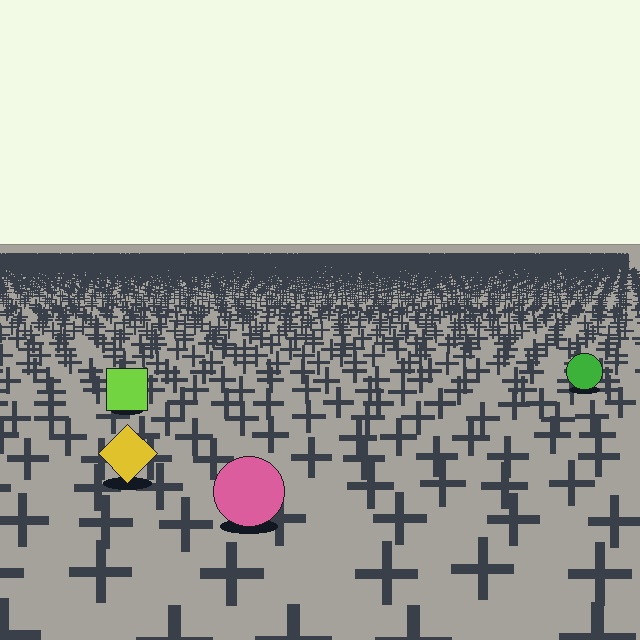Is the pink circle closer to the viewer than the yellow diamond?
Yes. The pink circle is closer — you can tell from the texture gradient: the ground texture is coarser near it.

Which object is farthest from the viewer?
The green circle is farthest from the viewer. It appears smaller and the ground texture around it is denser.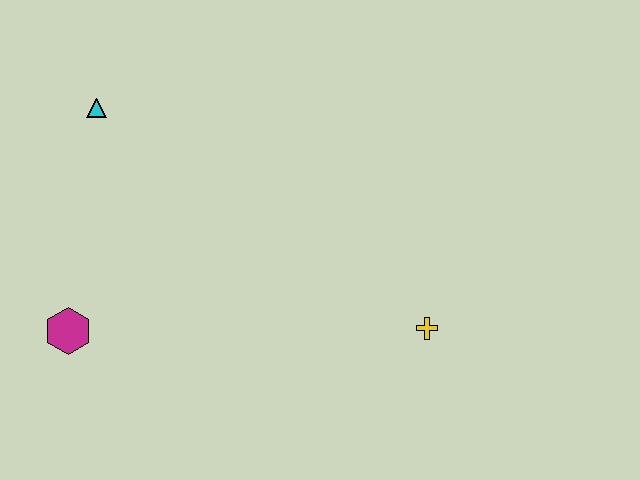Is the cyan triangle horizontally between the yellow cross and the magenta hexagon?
Yes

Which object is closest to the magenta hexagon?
The cyan triangle is closest to the magenta hexagon.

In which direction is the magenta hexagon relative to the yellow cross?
The magenta hexagon is to the left of the yellow cross.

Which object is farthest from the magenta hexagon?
The yellow cross is farthest from the magenta hexagon.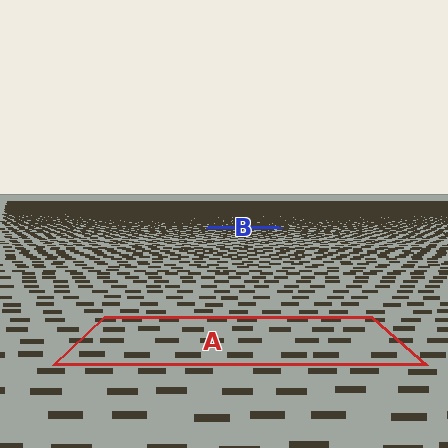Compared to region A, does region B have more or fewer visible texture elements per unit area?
Region B has more texture elements per unit area — they are packed more densely because it is farther away.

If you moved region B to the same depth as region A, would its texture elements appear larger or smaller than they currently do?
They would appear larger. At a closer depth, the same texture elements are projected at a bigger on-screen size.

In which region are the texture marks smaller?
The texture marks are smaller in region B, because it is farther away.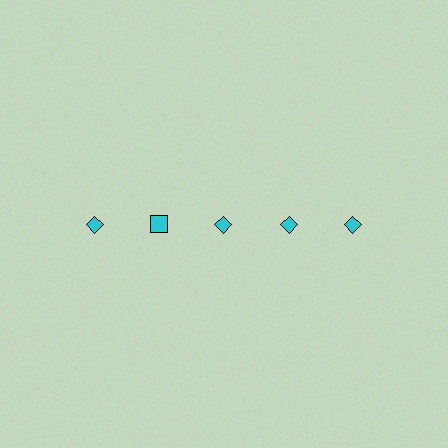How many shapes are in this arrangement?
There are 5 shapes arranged in a grid pattern.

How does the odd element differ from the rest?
It has a different shape: square instead of diamond.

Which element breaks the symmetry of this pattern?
The cyan square in the top row, second from left column breaks the symmetry. All other shapes are cyan diamonds.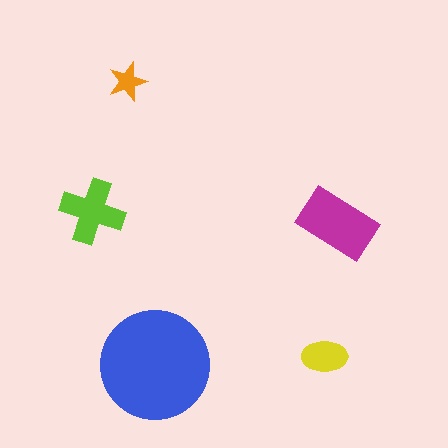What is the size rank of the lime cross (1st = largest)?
3rd.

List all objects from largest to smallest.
The blue circle, the magenta rectangle, the lime cross, the yellow ellipse, the orange star.